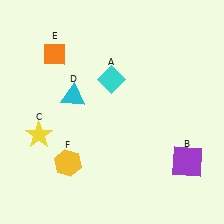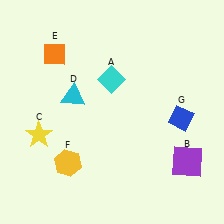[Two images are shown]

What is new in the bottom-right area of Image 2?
A blue diamond (G) was added in the bottom-right area of Image 2.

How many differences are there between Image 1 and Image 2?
There is 1 difference between the two images.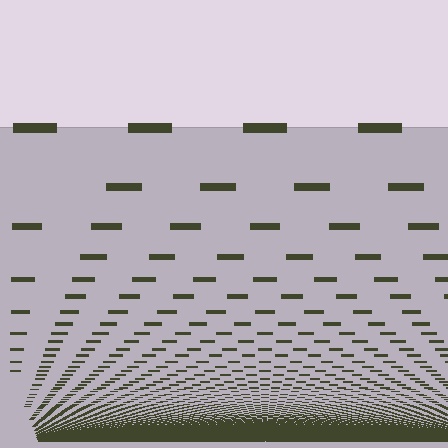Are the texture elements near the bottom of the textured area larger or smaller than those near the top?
Smaller. The gradient is inverted — elements near the bottom are smaller and denser.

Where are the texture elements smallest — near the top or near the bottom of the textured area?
Near the bottom.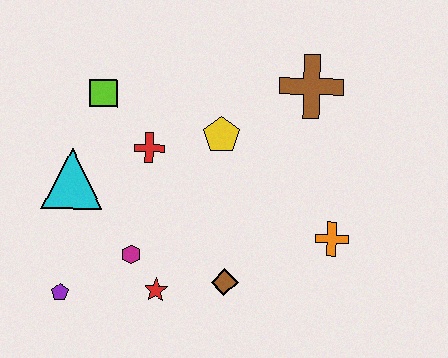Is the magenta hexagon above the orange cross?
No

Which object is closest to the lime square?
The red cross is closest to the lime square.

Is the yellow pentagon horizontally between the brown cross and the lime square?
Yes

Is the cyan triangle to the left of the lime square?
Yes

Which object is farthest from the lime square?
The orange cross is farthest from the lime square.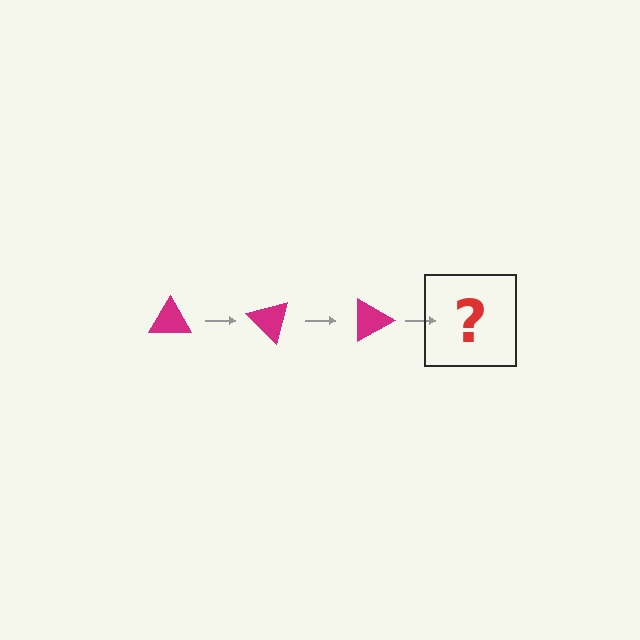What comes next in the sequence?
The next element should be a magenta triangle rotated 135 degrees.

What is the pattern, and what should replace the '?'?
The pattern is that the triangle rotates 45 degrees each step. The '?' should be a magenta triangle rotated 135 degrees.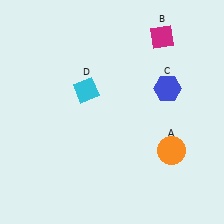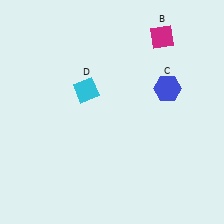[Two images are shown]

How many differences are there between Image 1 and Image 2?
There is 1 difference between the two images.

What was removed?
The orange circle (A) was removed in Image 2.